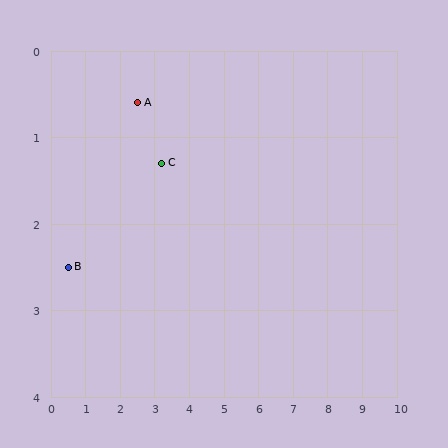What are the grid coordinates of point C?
Point C is at approximately (3.2, 1.3).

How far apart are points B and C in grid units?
Points B and C are about 3.0 grid units apart.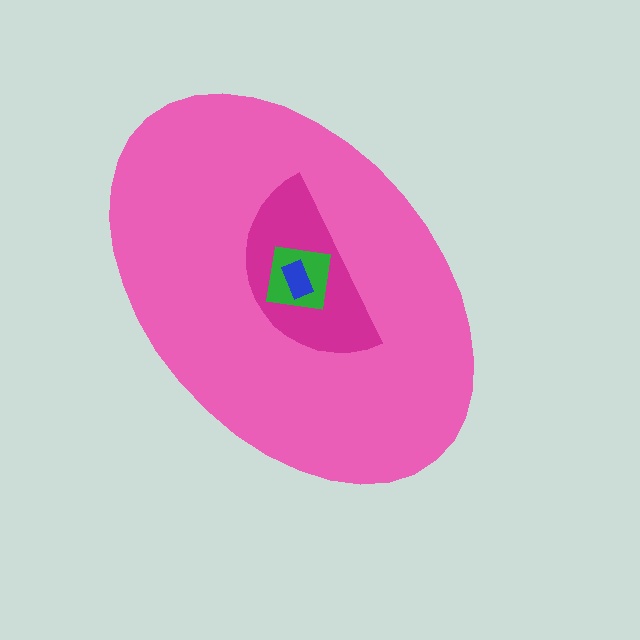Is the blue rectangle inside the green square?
Yes.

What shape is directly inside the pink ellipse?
The magenta semicircle.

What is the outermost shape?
The pink ellipse.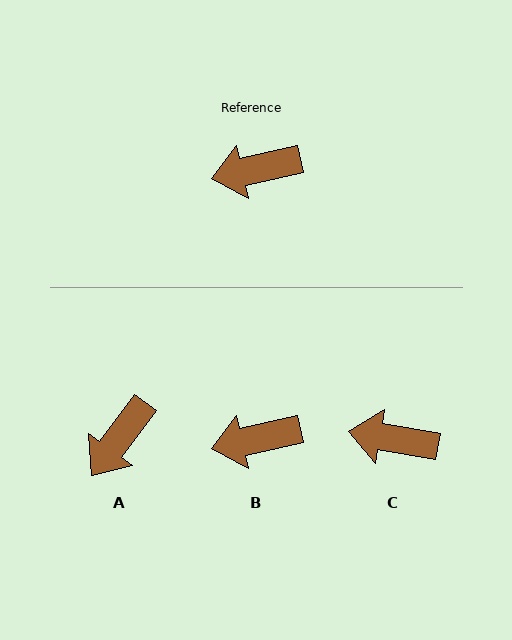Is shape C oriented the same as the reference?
No, it is off by about 23 degrees.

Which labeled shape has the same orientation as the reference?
B.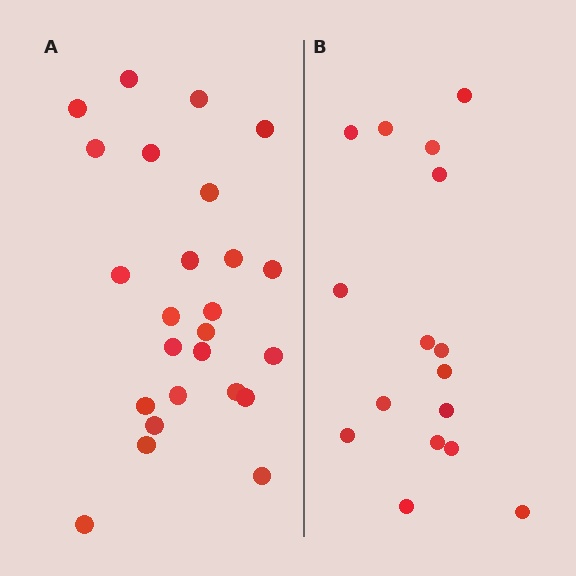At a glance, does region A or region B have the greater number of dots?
Region A (the left region) has more dots.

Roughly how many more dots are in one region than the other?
Region A has roughly 8 or so more dots than region B.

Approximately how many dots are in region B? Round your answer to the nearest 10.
About 20 dots. (The exact count is 16, which rounds to 20.)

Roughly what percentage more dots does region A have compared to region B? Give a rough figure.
About 55% more.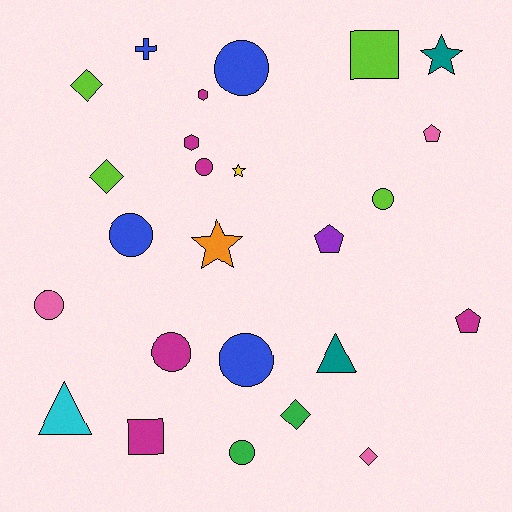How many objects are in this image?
There are 25 objects.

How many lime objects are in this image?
There are 4 lime objects.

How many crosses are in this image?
There is 1 cross.